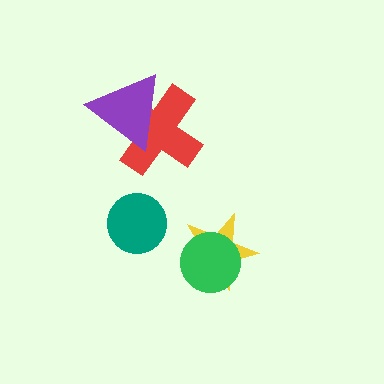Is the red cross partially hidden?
Yes, it is partially covered by another shape.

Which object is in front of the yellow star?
The green circle is in front of the yellow star.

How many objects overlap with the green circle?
1 object overlaps with the green circle.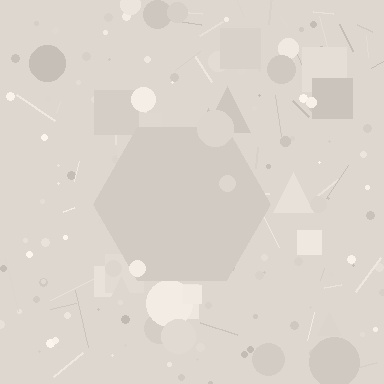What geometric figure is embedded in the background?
A hexagon is embedded in the background.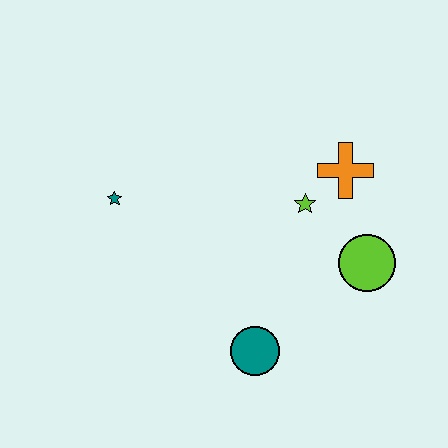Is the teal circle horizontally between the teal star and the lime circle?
Yes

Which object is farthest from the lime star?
The teal star is farthest from the lime star.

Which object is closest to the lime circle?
The lime star is closest to the lime circle.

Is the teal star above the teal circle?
Yes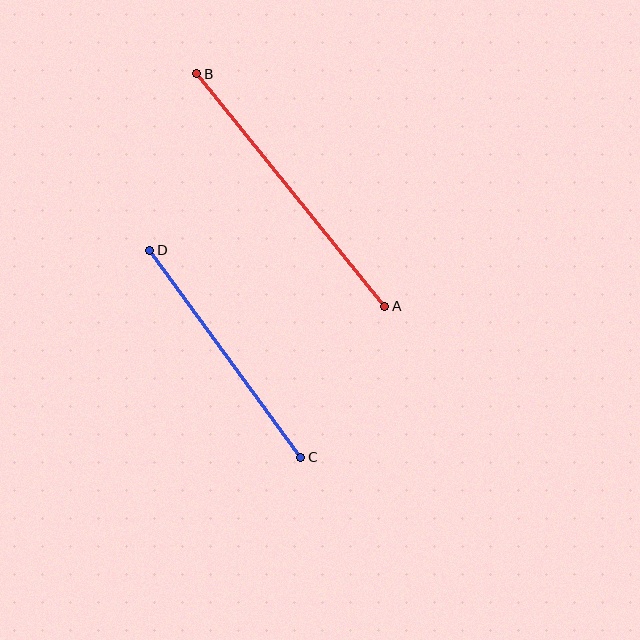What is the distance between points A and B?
The distance is approximately 299 pixels.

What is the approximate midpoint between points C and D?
The midpoint is at approximately (225, 354) pixels.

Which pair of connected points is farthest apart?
Points A and B are farthest apart.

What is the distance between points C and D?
The distance is approximately 256 pixels.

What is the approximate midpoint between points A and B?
The midpoint is at approximately (291, 190) pixels.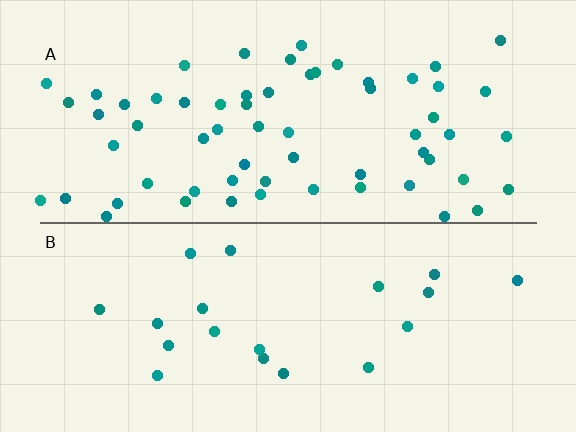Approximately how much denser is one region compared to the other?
Approximately 3.2× — region A over region B.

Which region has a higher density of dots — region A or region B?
A (the top).